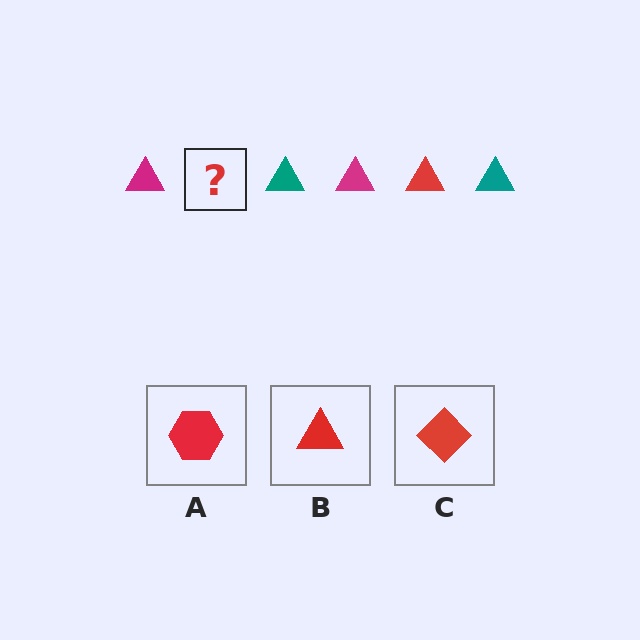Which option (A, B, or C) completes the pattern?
B.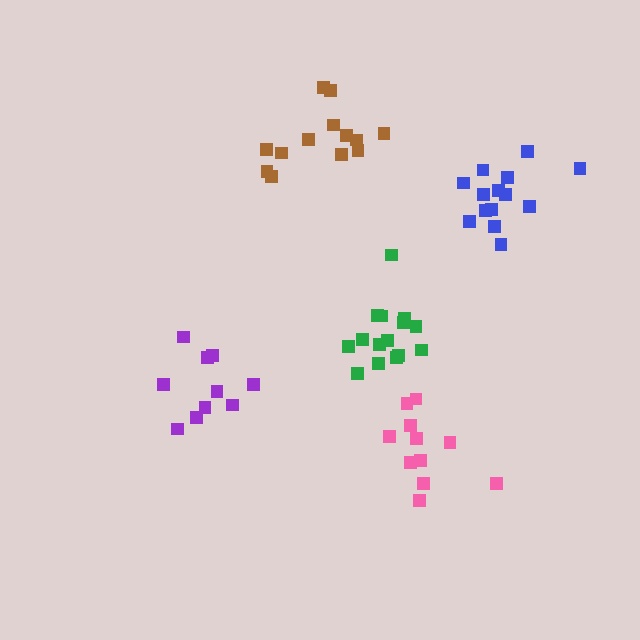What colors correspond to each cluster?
The clusters are colored: pink, brown, green, blue, purple.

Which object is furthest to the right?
The blue cluster is rightmost.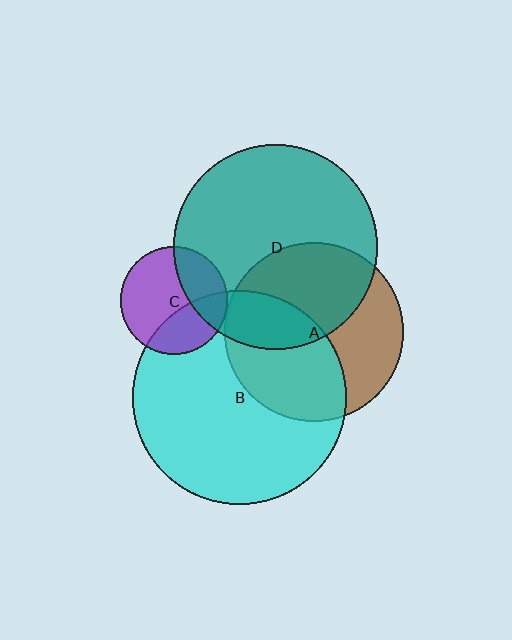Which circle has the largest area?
Circle B (cyan).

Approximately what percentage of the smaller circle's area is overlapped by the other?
Approximately 35%.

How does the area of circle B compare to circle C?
Approximately 4.0 times.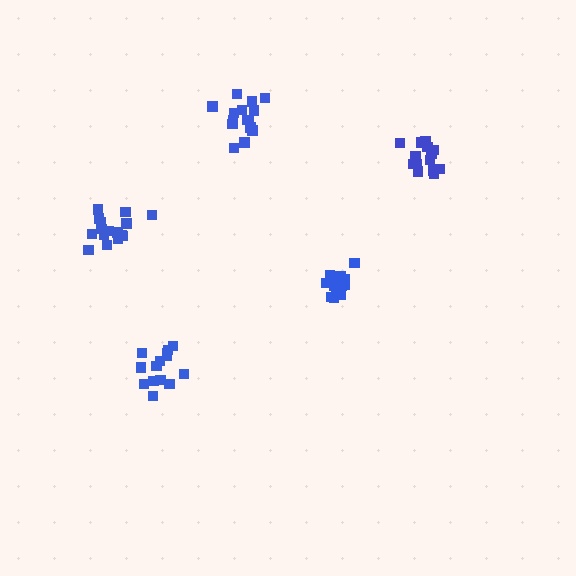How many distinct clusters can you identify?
There are 5 distinct clusters.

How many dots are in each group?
Group 1: 13 dots, Group 2: 17 dots, Group 3: 16 dots, Group 4: 14 dots, Group 5: 16 dots (76 total).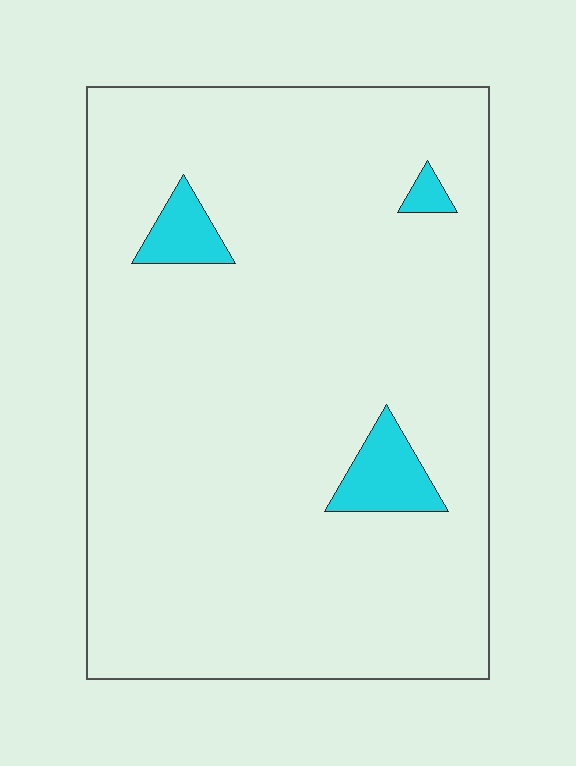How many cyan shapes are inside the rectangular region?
3.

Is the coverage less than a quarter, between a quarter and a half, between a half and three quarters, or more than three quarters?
Less than a quarter.